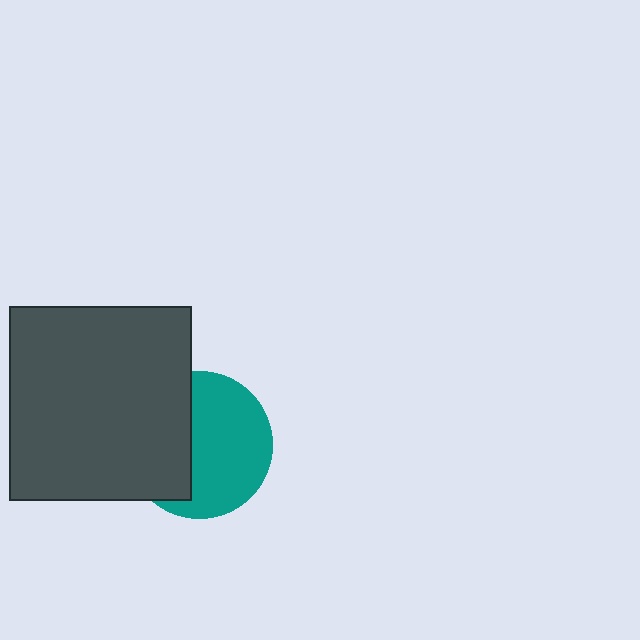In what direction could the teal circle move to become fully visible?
The teal circle could move right. That would shift it out from behind the dark gray rectangle entirely.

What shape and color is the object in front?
The object in front is a dark gray rectangle.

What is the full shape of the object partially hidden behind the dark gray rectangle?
The partially hidden object is a teal circle.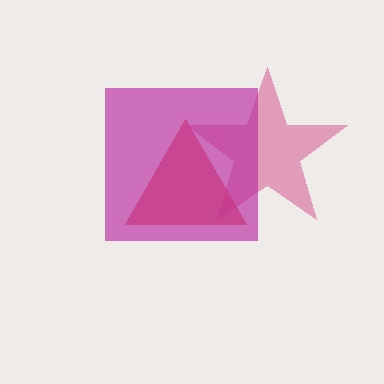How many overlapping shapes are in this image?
There are 3 overlapping shapes in the image.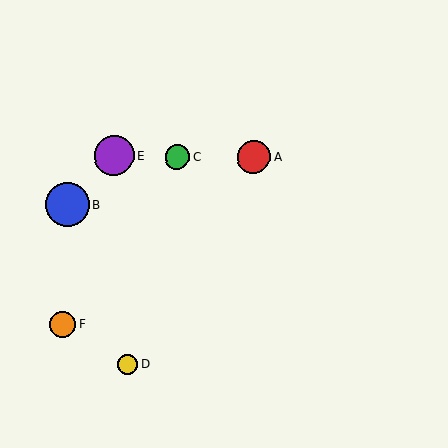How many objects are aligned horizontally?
3 objects (A, C, E) are aligned horizontally.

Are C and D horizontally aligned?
No, C is at y≈157 and D is at y≈364.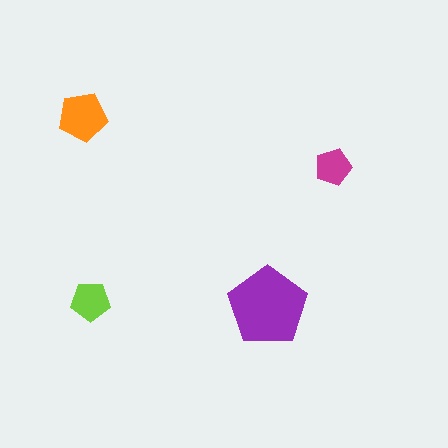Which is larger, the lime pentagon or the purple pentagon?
The purple one.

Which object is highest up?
The orange pentagon is topmost.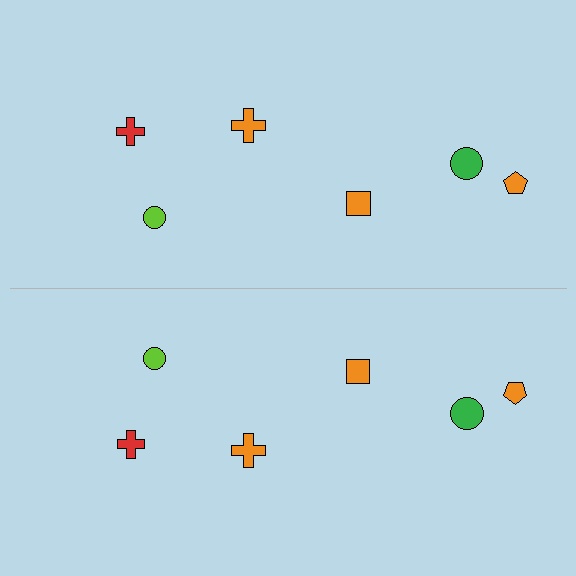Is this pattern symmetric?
Yes, this pattern has bilateral (reflection) symmetry.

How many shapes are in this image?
There are 12 shapes in this image.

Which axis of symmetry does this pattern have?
The pattern has a horizontal axis of symmetry running through the center of the image.